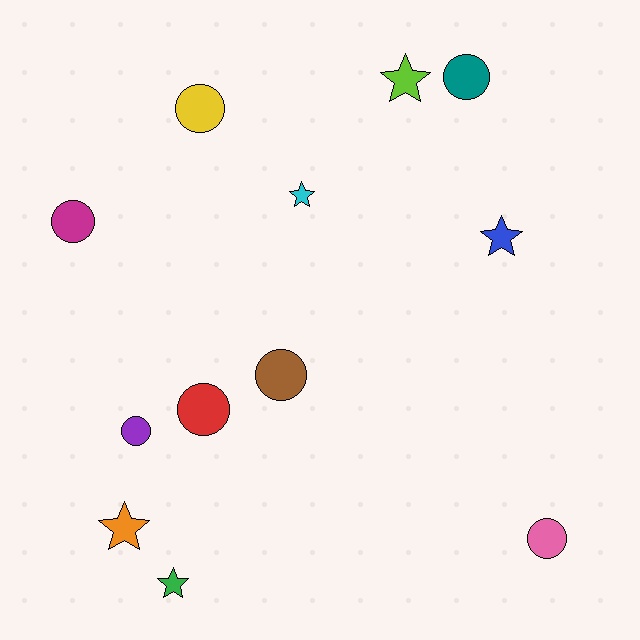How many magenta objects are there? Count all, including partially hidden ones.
There is 1 magenta object.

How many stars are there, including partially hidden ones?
There are 5 stars.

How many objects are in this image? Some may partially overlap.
There are 12 objects.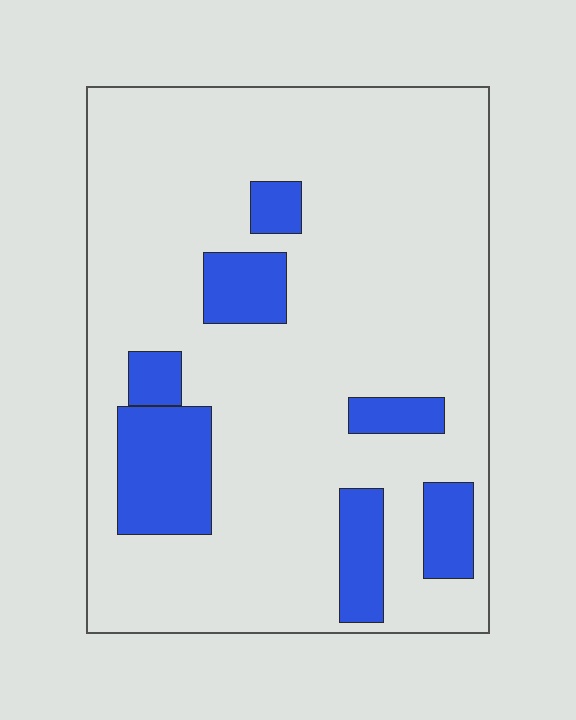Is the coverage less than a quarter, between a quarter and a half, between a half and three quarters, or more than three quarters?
Less than a quarter.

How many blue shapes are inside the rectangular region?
7.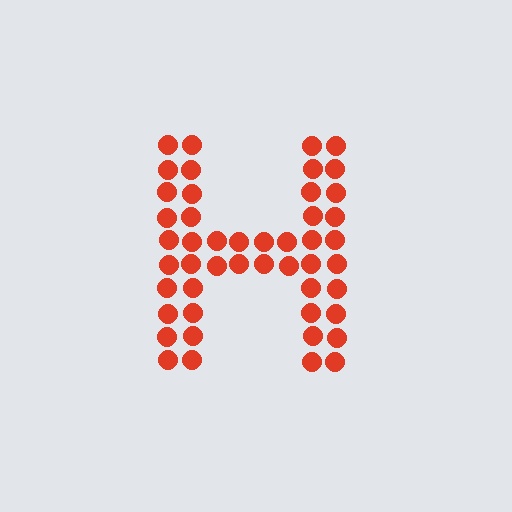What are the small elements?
The small elements are circles.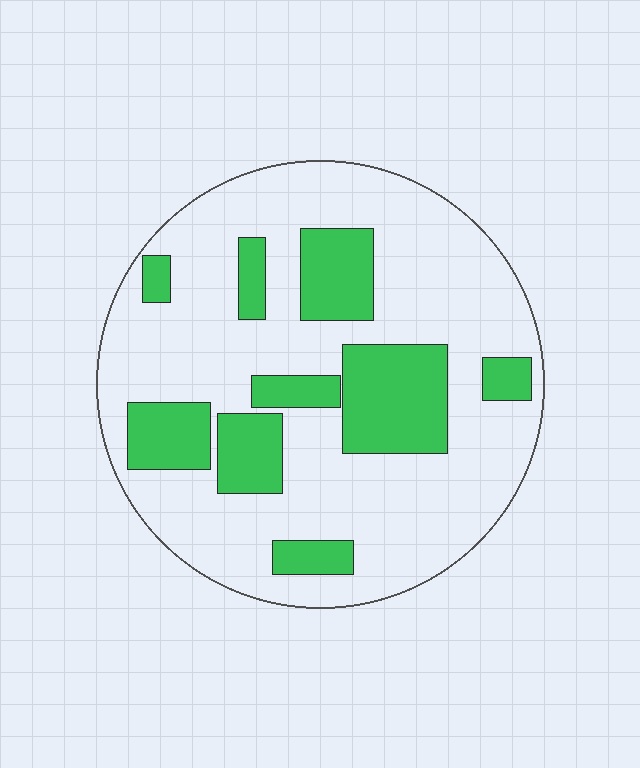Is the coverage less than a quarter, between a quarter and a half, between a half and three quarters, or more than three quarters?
Between a quarter and a half.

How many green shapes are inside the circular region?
9.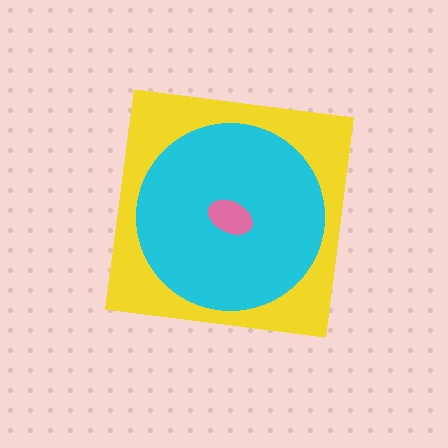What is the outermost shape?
The yellow square.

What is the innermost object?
The pink ellipse.